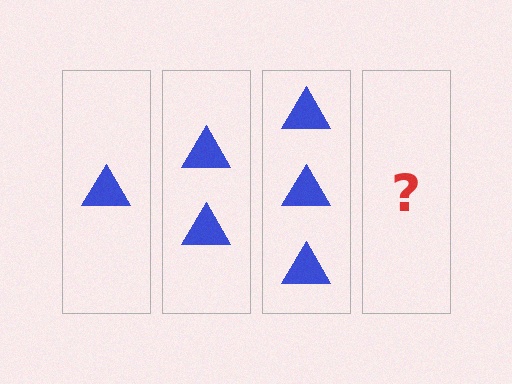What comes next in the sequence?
The next element should be 4 triangles.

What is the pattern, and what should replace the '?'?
The pattern is that each step adds one more triangle. The '?' should be 4 triangles.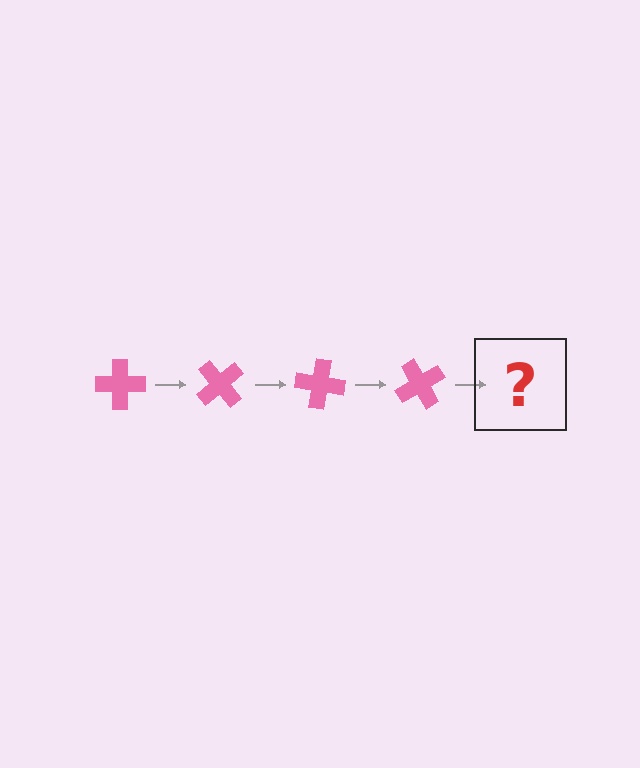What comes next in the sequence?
The next element should be a pink cross rotated 200 degrees.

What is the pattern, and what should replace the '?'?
The pattern is that the cross rotates 50 degrees each step. The '?' should be a pink cross rotated 200 degrees.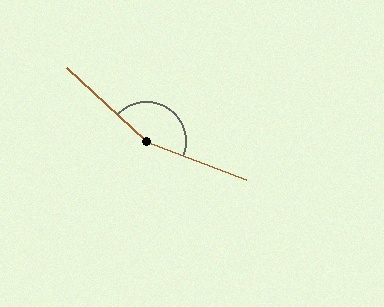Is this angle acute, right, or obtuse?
It is obtuse.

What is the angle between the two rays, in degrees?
Approximately 158 degrees.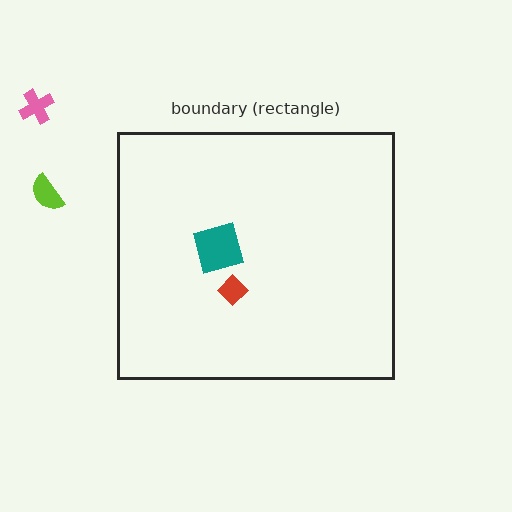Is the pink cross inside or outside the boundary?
Outside.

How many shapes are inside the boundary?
2 inside, 2 outside.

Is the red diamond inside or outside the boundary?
Inside.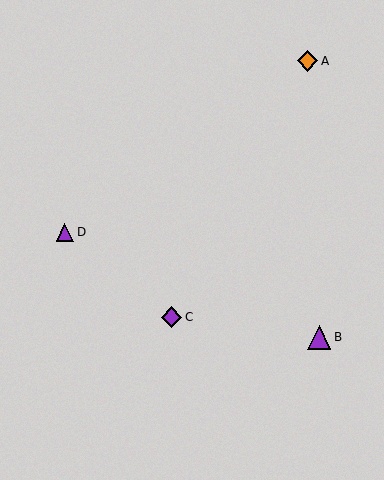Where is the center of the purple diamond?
The center of the purple diamond is at (172, 317).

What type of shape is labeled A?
Shape A is an orange diamond.